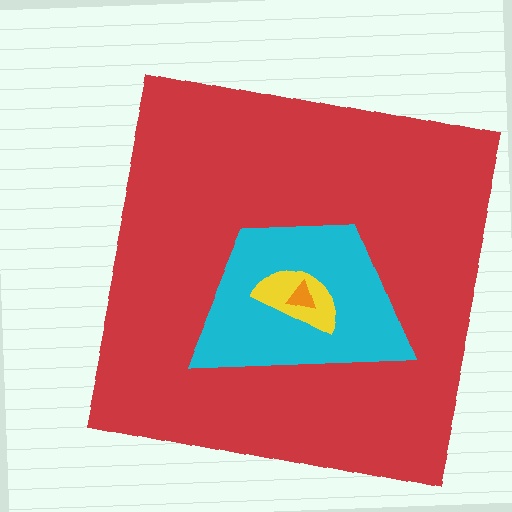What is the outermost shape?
The red square.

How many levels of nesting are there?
4.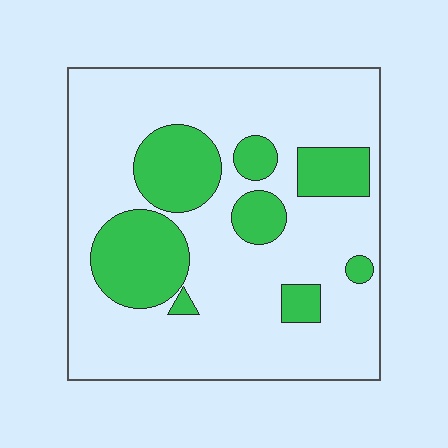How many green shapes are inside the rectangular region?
8.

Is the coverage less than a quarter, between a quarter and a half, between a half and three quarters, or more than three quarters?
Less than a quarter.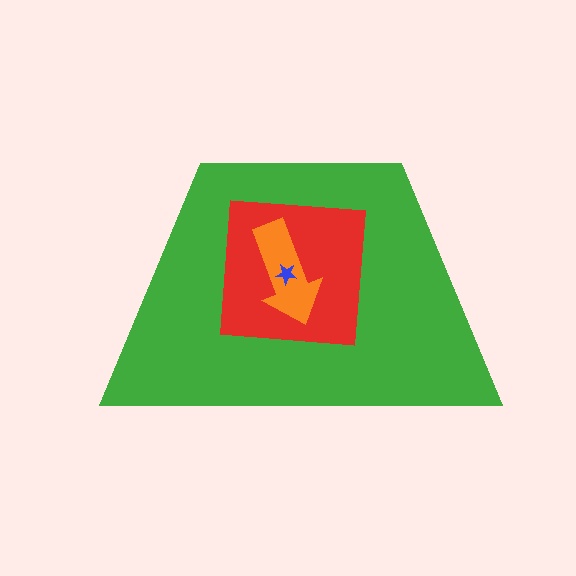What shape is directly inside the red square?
The orange arrow.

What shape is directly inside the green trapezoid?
The red square.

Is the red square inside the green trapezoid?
Yes.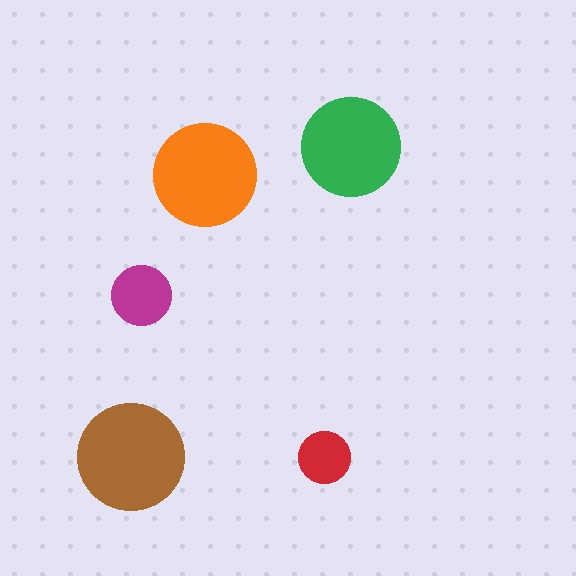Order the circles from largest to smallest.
the brown one, the orange one, the green one, the magenta one, the red one.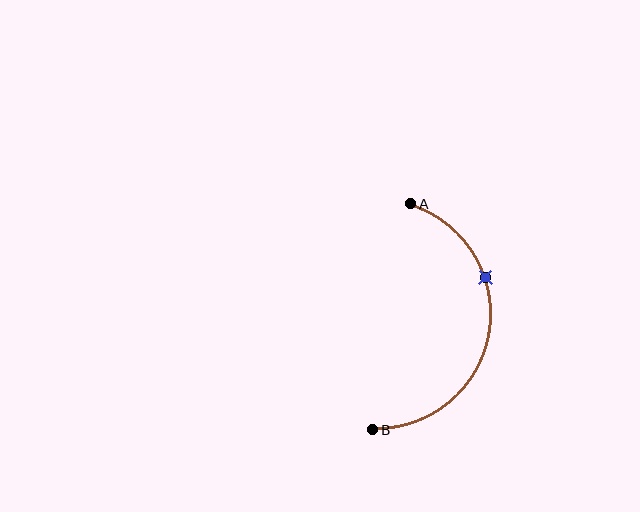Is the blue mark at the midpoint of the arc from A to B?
No. The blue mark lies on the arc but is closer to endpoint A. The arc midpoint would be at the point on the curve equidistant along the arc from both A and B.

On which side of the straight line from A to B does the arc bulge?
The arc bulges to the right of the straight line connecting A and B.